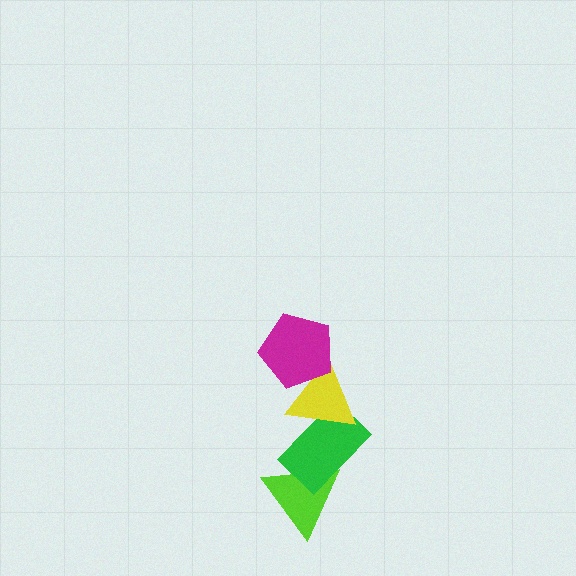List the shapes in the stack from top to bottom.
From top to bottom: the magenta pentagon, the yellow triangle, the green rectangle, the lime triangle.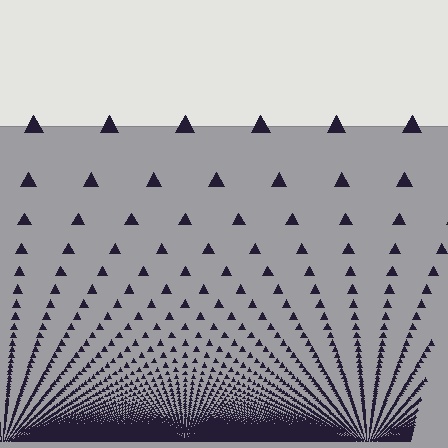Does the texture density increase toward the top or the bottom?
Density increases toward the bottom.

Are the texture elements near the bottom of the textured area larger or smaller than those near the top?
Smaller. The gradient is inverted — elements near the bottom are smaller and denser.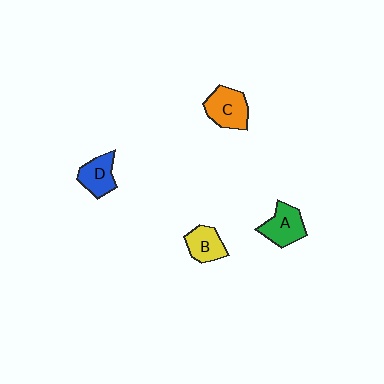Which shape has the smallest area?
Shape B (yellow).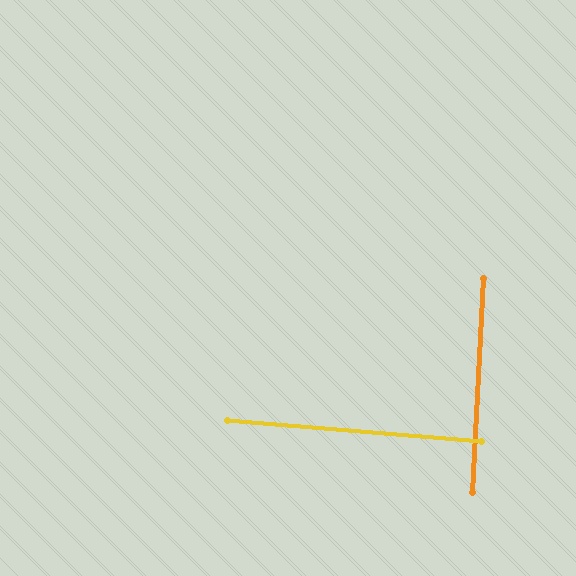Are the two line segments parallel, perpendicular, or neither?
Perpendicular — they meet at approximately 88°.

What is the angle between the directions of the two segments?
Approximately 88 degrees.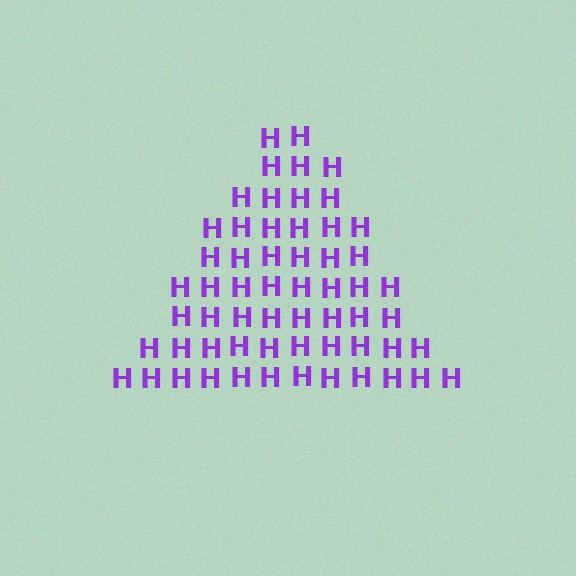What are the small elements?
The small elements are letter H's.